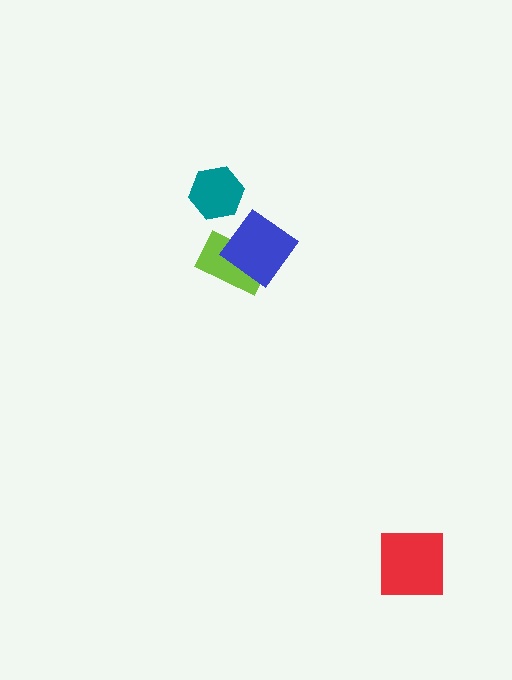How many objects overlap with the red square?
0 objects overlap with the red square.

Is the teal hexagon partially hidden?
No, no other shape covers it.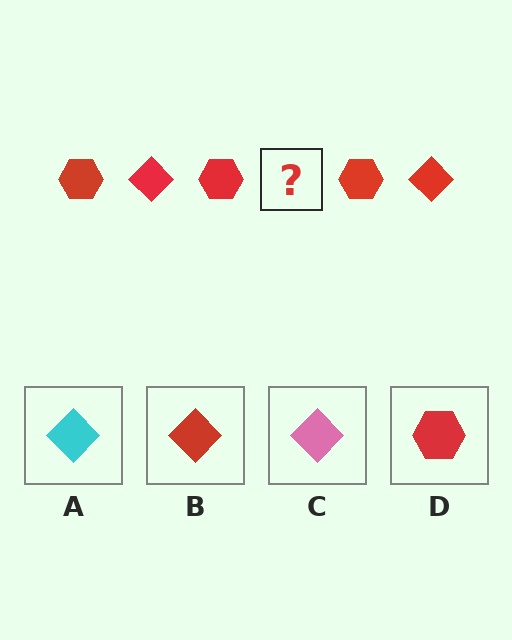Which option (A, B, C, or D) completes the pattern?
B.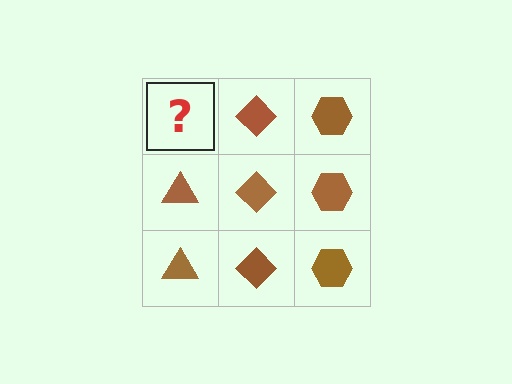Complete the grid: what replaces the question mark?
The question mark should be replaced with a brown triangle.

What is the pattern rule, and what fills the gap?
The rule is that each column has a consistent shape. The gap should be filled with a brown triangle.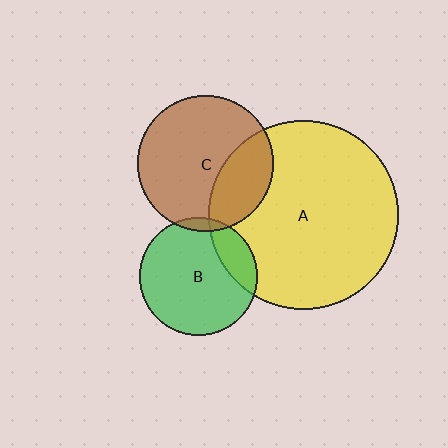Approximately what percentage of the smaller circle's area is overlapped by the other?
Approximately 5%.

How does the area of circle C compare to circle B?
Approximately 1.3 times.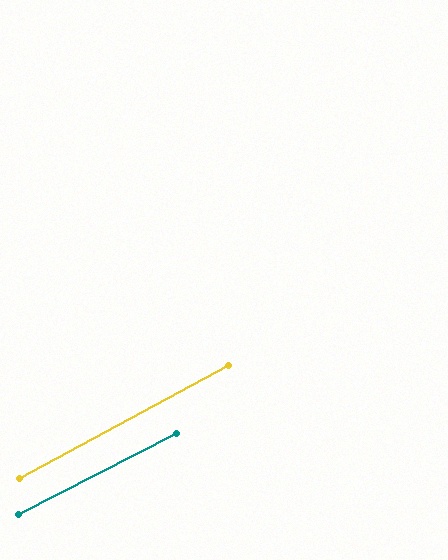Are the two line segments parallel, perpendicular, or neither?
Parallel — their directions differ by only 1.3°.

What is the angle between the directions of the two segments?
Approximately 1 degree.